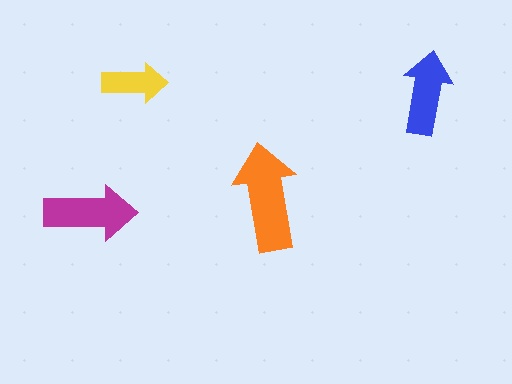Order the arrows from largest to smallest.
the orange one, the magenta one, the blue one, the yellow one.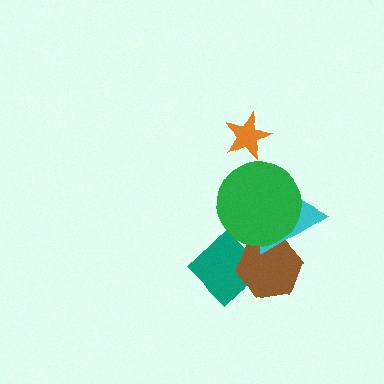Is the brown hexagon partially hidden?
Yes, it is partially covered by another shape.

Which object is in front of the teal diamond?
The brown hexagon is in front of the teal diamond.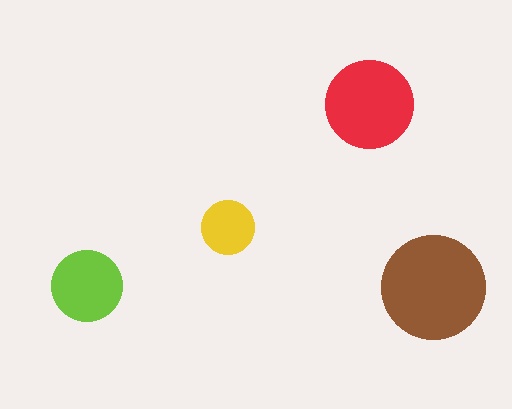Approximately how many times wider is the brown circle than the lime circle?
About 1.5 times wider.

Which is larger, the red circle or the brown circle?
The brown one.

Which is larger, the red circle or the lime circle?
The red one.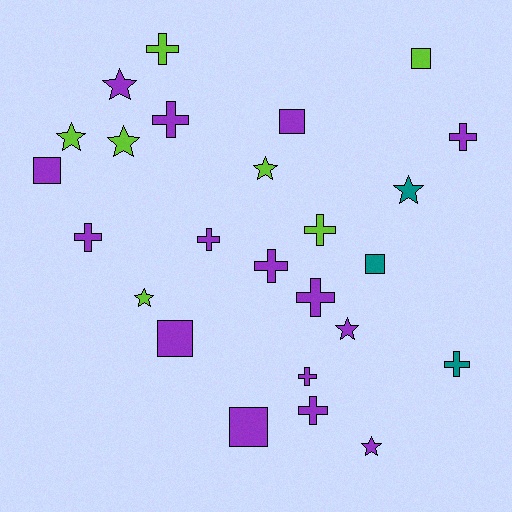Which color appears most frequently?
Purple, with 15 objects.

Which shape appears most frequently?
Cross, with 11 objects.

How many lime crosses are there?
There are 2 lime crosses.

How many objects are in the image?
There are 25 objects.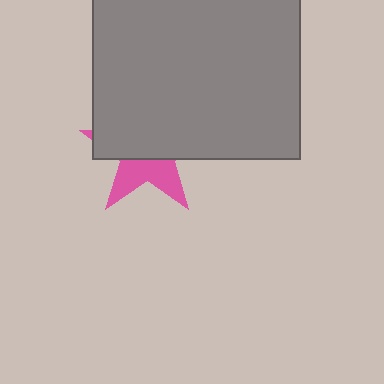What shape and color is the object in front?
The object in front is a gray square.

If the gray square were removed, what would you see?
You would see the complete pink star.